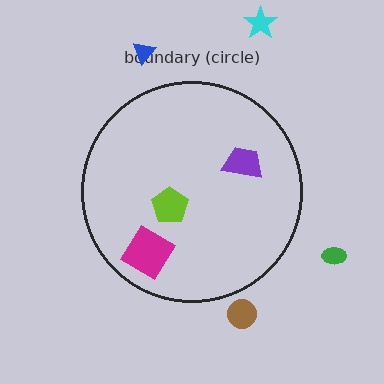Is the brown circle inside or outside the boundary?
Outside.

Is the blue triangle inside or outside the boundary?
Outside.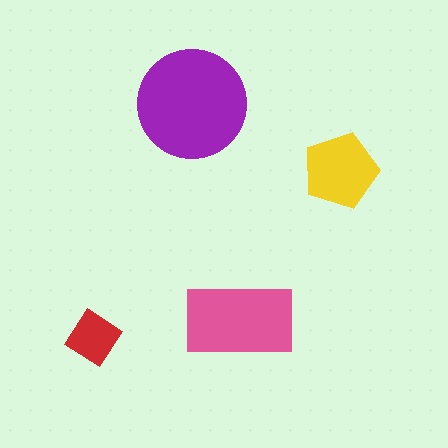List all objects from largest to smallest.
The purple circle, the pink rectangle, the yellow pentagon, the red diamond.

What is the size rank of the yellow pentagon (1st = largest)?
3rd.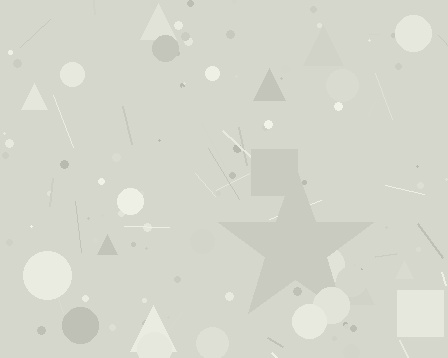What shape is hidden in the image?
A star is hidden in the image.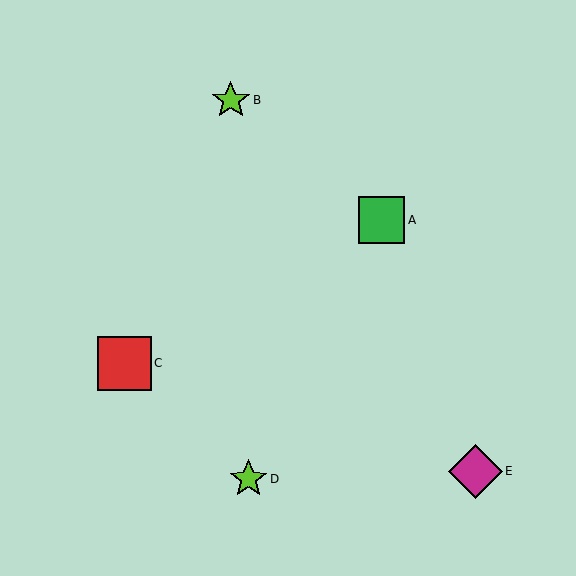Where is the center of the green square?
The center of the green square is at (382, 220).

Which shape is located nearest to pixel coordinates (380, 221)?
The green square (labeled A) at (382, 220) is nearest to that location.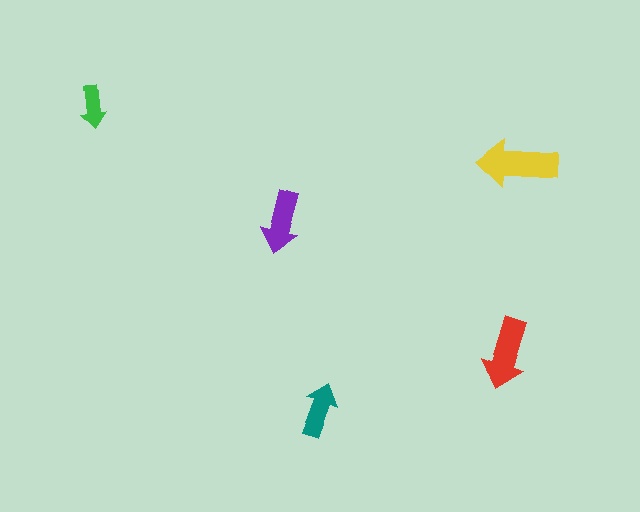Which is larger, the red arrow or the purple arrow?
The red one.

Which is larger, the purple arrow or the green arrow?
The purple one.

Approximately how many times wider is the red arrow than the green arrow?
About 1.5 times wider.